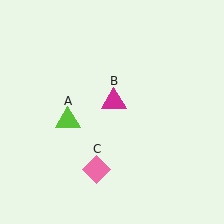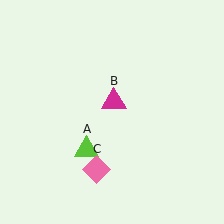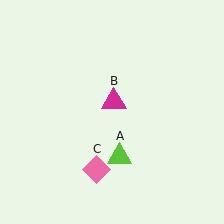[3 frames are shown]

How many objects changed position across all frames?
1 object changed position: lime triangle (object A).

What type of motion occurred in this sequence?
The lime triangle (object A) rotated counterclockwise around the center of the scene.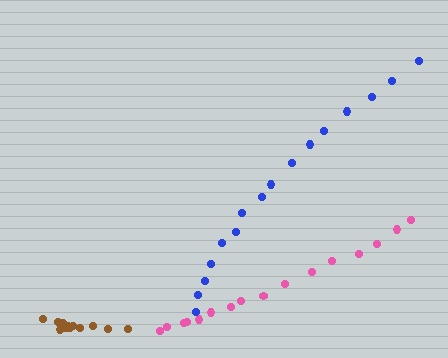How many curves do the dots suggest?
There are 3 distinct paths.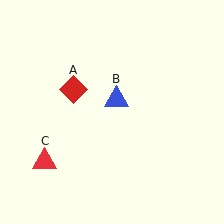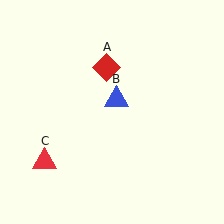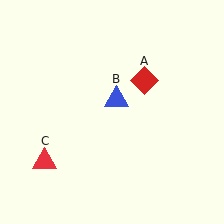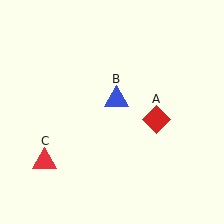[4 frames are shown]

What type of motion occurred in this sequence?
The red diamond (object A) rotated clockwise around the center of the scene.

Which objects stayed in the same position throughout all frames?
Blue triangle (object B) and red triangle (object C) remained stationary.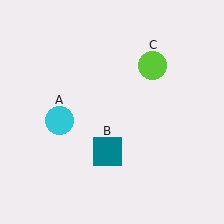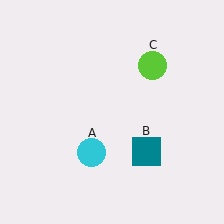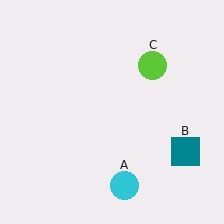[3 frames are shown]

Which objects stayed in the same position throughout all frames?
Lime circle (object C) remained stationary.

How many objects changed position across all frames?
2 objects changed position: cyan circle (object A), teal square (object B).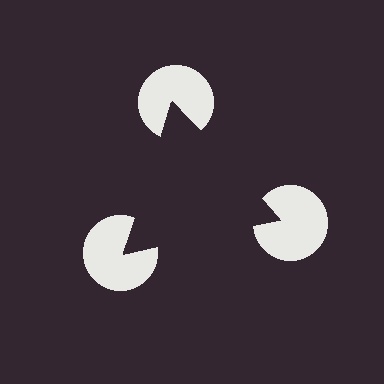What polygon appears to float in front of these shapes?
An illusory triangle — its edges are inferred from the aligned wedge cuts in the pac-man discs, not physically drawn.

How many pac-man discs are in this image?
There are 3 — one at each vertex of the illusory triangle.